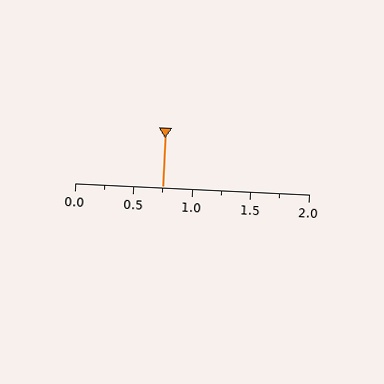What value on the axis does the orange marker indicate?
The marker indicates approximately 0.75.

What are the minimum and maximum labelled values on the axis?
The axis runs from 0.0 to 2.0.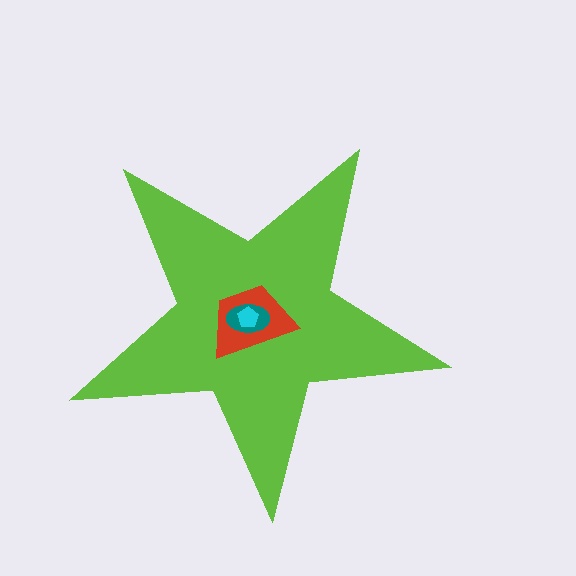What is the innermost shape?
The cyan pentagon.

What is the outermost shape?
The lime star.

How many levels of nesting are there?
4.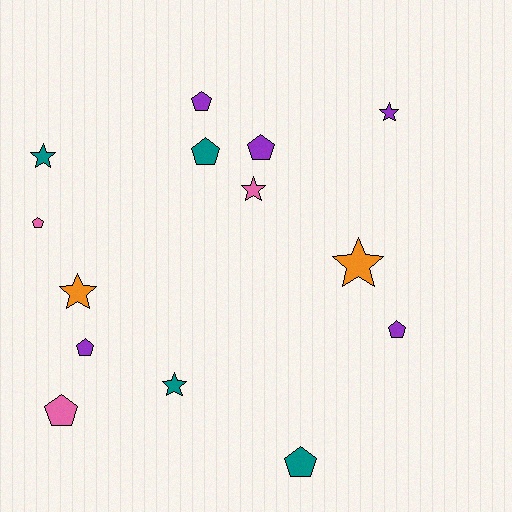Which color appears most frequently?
Purple, with 5 objects.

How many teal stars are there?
There are 2 teal stars.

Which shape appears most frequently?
Pentagon, with 8 objects.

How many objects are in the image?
There are 14 objects.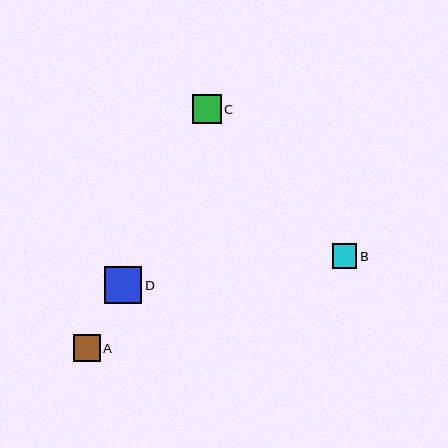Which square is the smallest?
Square B is the smallest with a size of approximately 25 pixels.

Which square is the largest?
Square D is the largest with a size of approximately 37 pixels.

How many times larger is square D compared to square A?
Square D is approximately 1.4 times the size of square A.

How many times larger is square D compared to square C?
Square D is approximately 1.3 times the size of square C.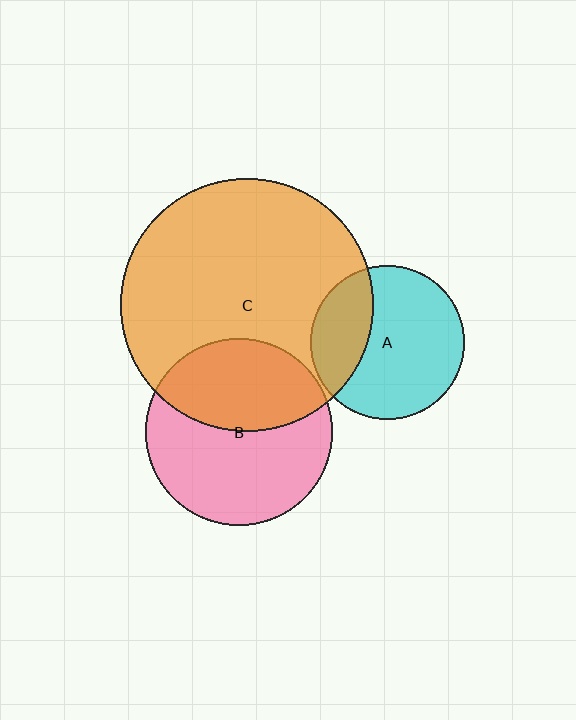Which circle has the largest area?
Circle C (orange).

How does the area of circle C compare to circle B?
Approximately 1.8 times.